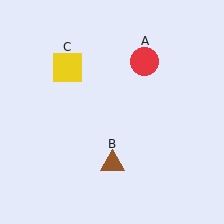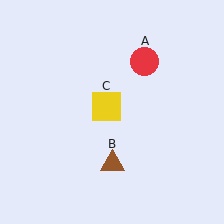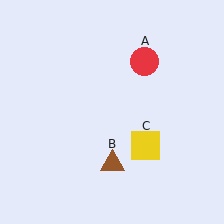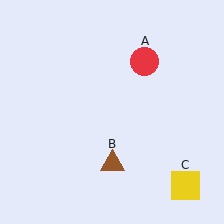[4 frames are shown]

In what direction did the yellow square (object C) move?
The yellow square (object C) moved down and to the right.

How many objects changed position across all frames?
1 object changed position: yellow square (object C).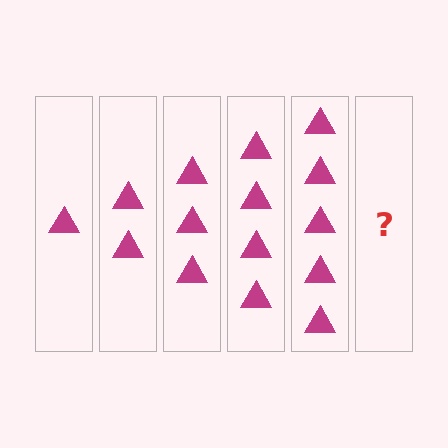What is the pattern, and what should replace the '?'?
The pattern is that each step adds one more triangle. The '?' should be 6 triangles.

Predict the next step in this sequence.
The next step is 6 triangles.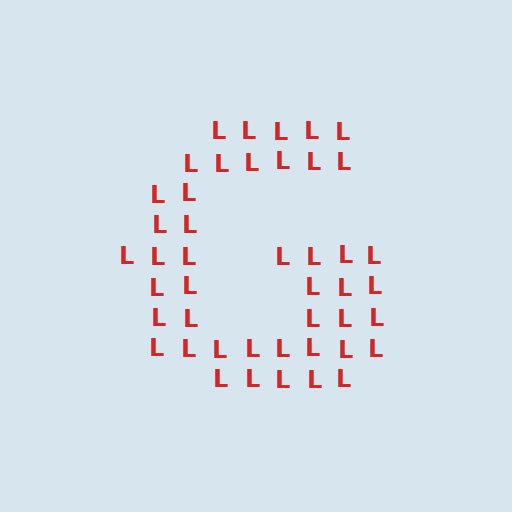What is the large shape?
The large shape is the letter G.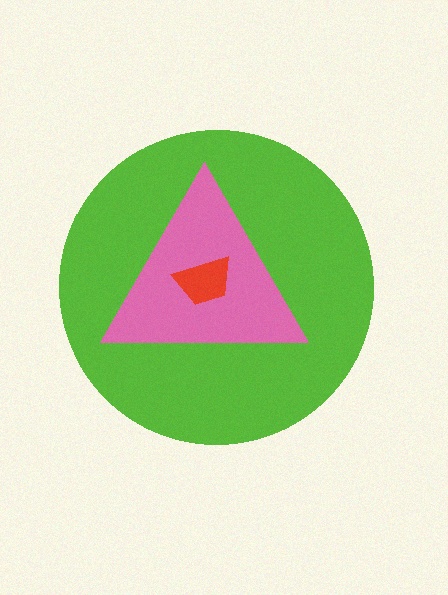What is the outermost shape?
The lime circle.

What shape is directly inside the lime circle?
The pink triangle.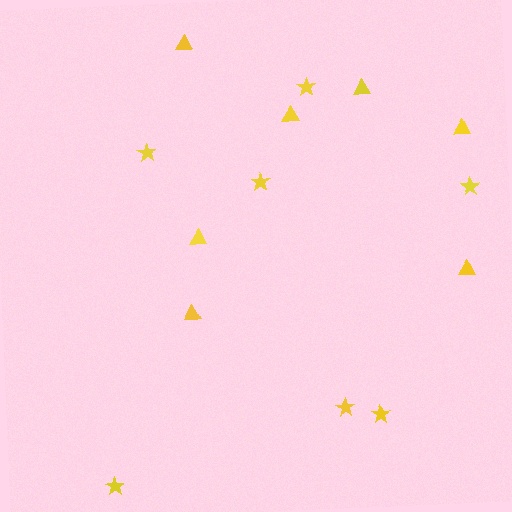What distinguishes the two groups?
There are 2 groups: one group of triangles (7) and one group of stars (7).